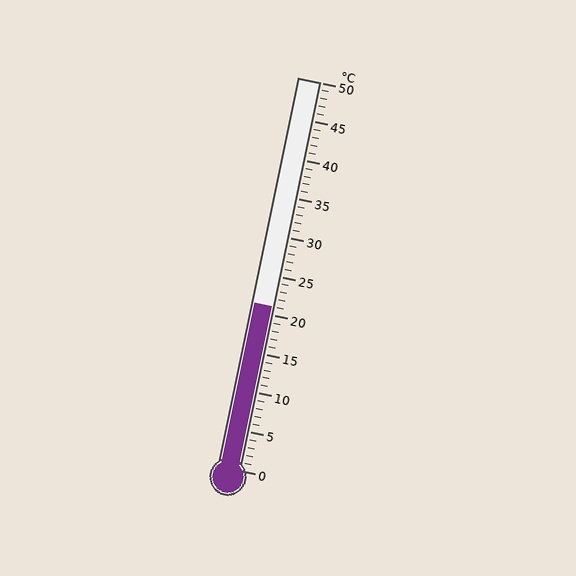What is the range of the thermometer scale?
The thermometer scale ranges from 0°C to 50°C.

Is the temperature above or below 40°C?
The temperature is below 40°C.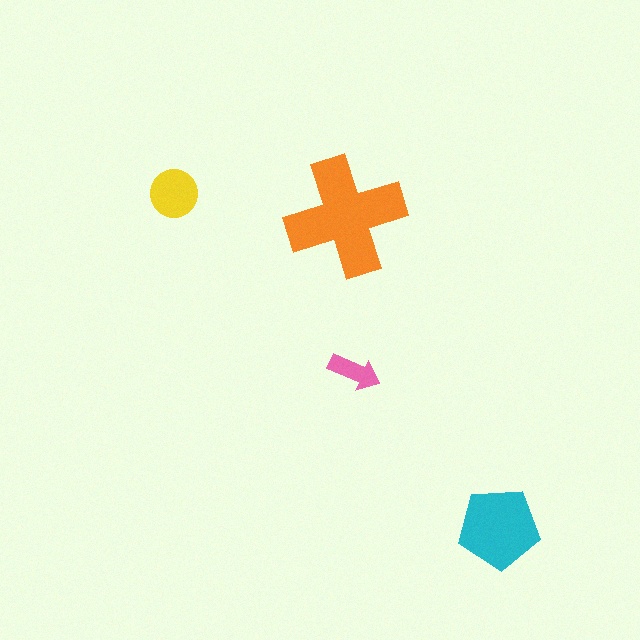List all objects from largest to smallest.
The orange cross, the cyan pentagon, the yellow circle, the pink arrow.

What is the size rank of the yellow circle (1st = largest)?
3rd.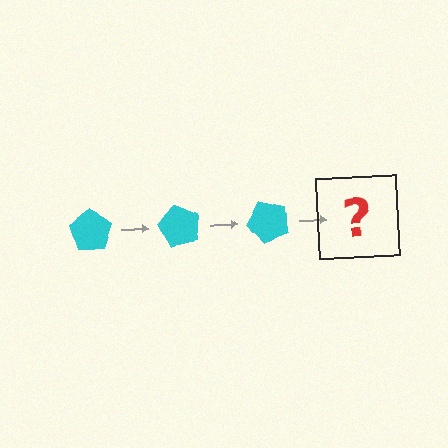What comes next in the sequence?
The next element should be a cyan pentagon rotated 180 degrees.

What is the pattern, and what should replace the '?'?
The pattern is that the pentagon rotates 60 degrees each step. The '?' should be a cyan pentagon rotated 180 degrees.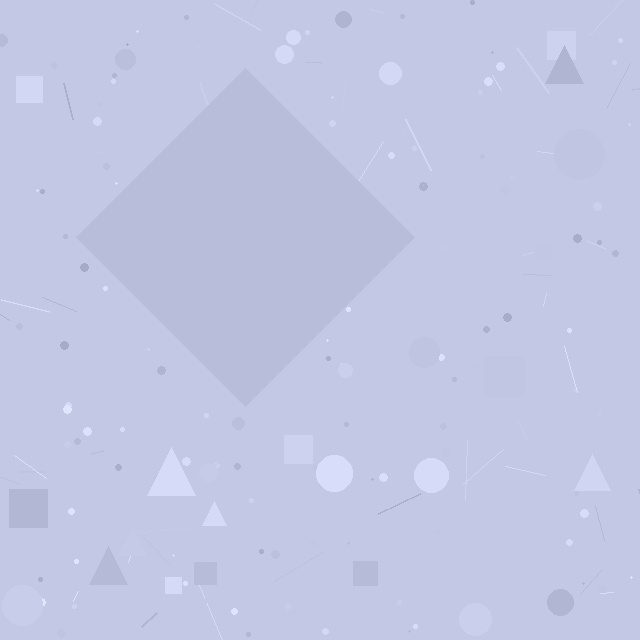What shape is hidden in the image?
A diamond is hidden in the image.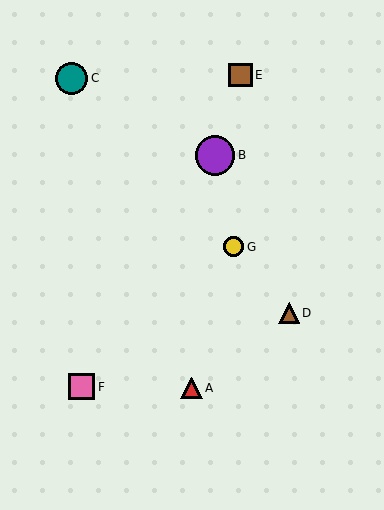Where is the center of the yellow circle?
The center of the yellow circle is at (233, 247).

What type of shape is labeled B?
Shape B is a purple circle.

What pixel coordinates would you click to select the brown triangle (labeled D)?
Click at (289, 313) to select the brown triangle D.